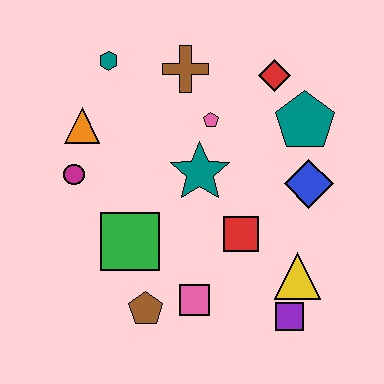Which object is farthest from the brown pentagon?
The red diamond is farthest from the brown pentagon.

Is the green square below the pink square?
No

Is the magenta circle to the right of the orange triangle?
No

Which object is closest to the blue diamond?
The teal pentagon is closest to the blue diamond.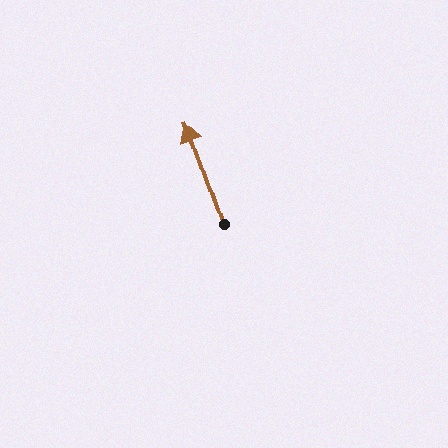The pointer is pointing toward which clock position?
Roughly 11 o'clock.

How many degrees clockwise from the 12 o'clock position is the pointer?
Approximately 341 degrees.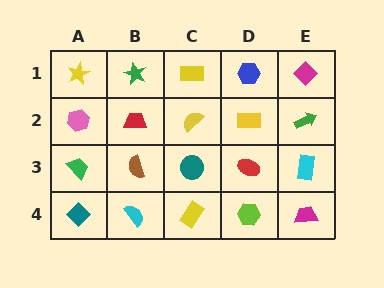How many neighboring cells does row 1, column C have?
3.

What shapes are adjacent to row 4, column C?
A teal circle (row 3, column C), a cyan semicircle (row 4, column B), a lime hexagon (row 4, column D).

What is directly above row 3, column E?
A green arrow.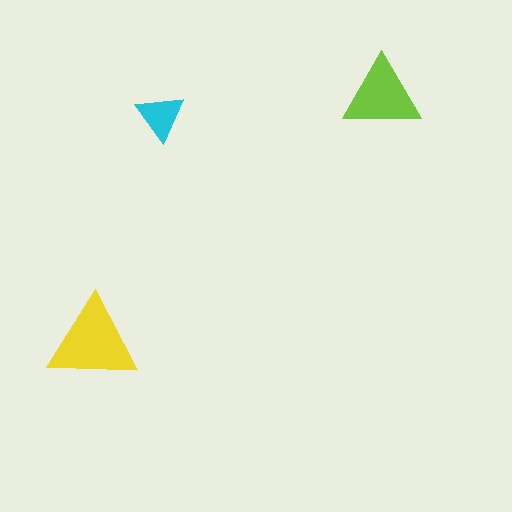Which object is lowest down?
The yellow triangle is bottommost.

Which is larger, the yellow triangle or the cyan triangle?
The yellow one.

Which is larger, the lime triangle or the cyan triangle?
The lime one.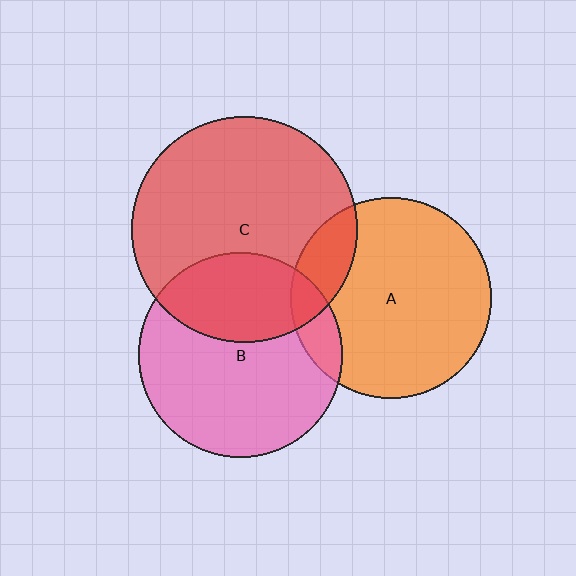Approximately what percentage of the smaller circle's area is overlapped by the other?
Approximately 10%.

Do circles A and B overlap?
Yes.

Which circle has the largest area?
Circle C (red).